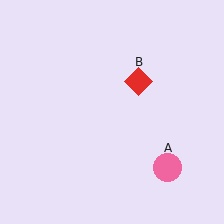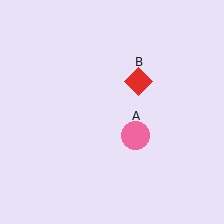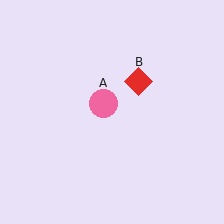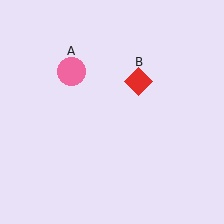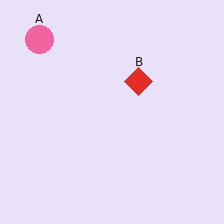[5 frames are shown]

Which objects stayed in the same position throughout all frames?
Red diamond (object B) remained stationary.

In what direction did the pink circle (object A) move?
The pink circle (object A) moved up and to the left.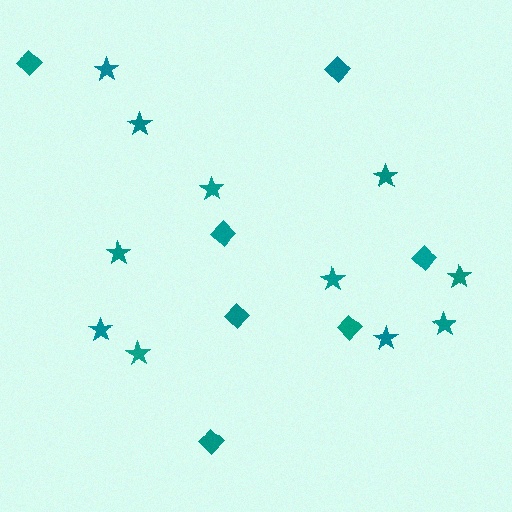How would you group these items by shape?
There are 2 groups: one group of stars (11) and one group of diamonds (7).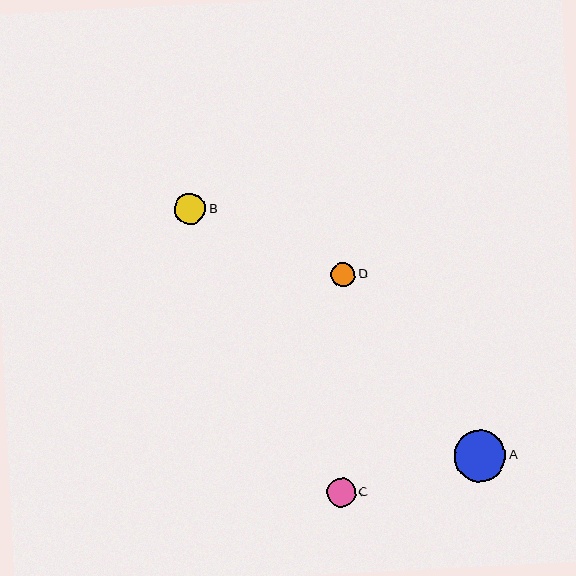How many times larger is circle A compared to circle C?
Circle A is approximately 1.8 times the size of circle C.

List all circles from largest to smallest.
From largest to smallest: A, B, C, D.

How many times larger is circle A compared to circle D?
Circle A is approximately 2.1 times the size of circle D.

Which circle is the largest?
Circle A is the largest with a size of approximately 51 pixels.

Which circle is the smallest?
Circle D is the smallest with a size of approximately 24 pixels.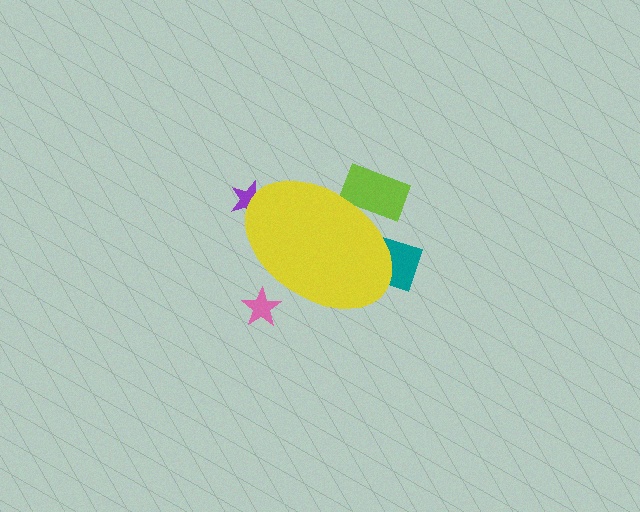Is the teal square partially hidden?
Yes, the teal square is partially hidden behind the yellow ellipse.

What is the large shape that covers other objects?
A yellow ellipse.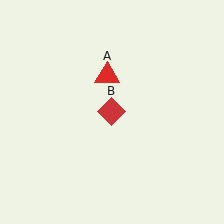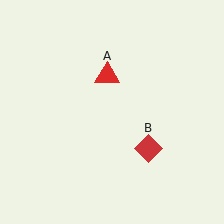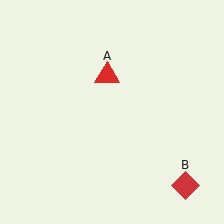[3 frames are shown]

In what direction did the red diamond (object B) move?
The red diamond (object B) moved down and to the right.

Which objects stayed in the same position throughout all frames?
Red triangle (object A) remained stationary.